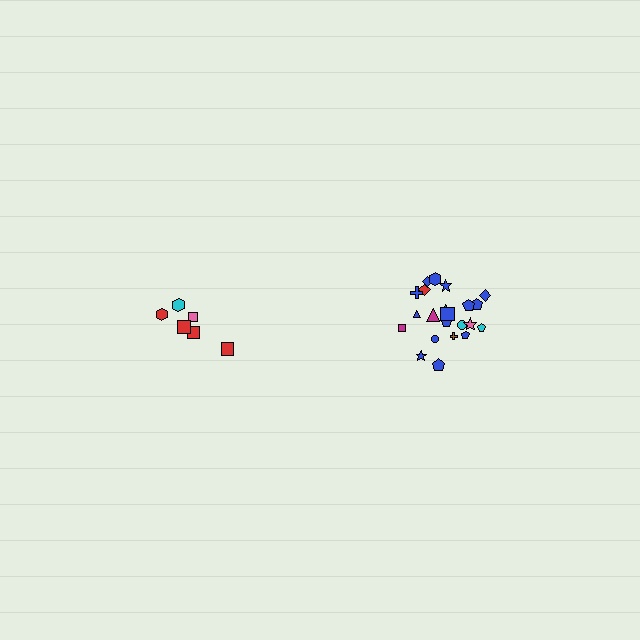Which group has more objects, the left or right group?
The right group.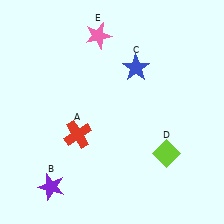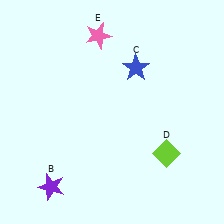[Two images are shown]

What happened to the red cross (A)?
The red cross (A) was removed in Image 2. It was in the bottom-left area of Image 1.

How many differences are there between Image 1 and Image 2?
There is 1 difference between the two images.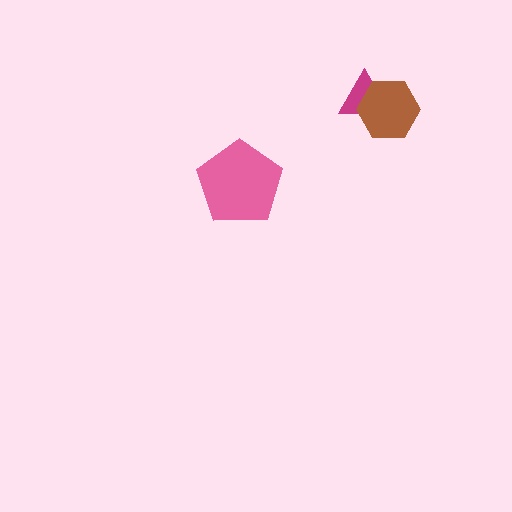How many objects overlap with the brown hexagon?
1 object overlaps with the brown hexagon.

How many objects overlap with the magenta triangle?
1 object overlaps with the magenta triangle.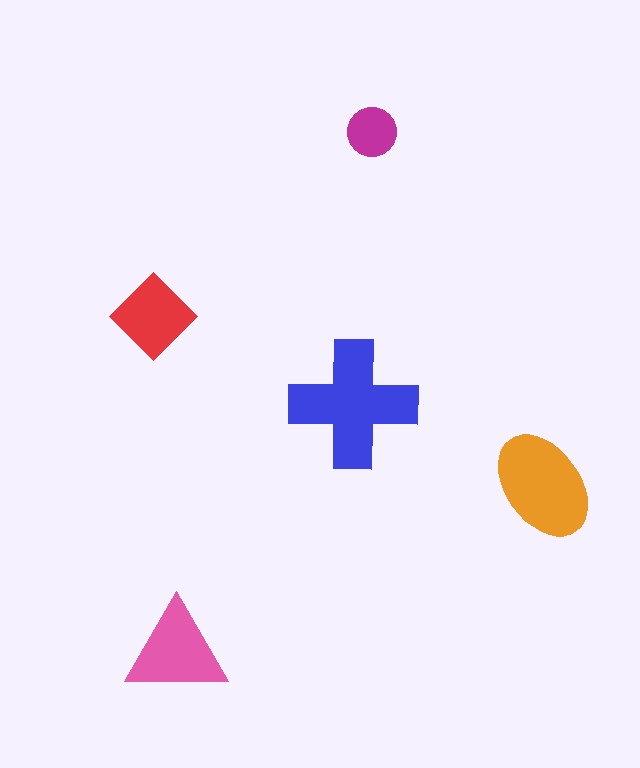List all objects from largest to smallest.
The blue cross, the orange ellipse, the pink triangle, the red diamond, the magenta circle.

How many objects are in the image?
There are 5 objects in the image.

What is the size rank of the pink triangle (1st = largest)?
3rd.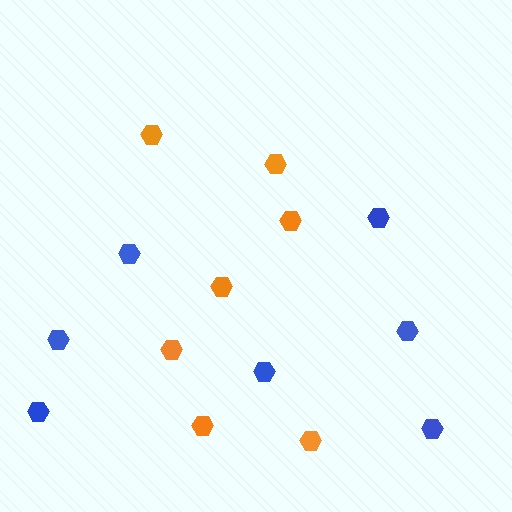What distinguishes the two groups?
There are 2 groups: one group of orange hexagons (7) and one group of blue hexagons (7).